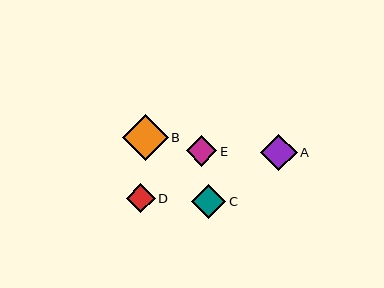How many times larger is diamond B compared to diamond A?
Diamond B is approximately 1.3 times the size of diamond A.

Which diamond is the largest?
Diamond B is the largest with a size of approximately 46 pixels.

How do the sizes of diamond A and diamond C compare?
Diamond A and diamond C are approximately the same size.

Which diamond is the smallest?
Diamond D is the smallest with a size of approximately 28 pixels.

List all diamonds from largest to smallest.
From largest to smallest: B, A, C, E, D.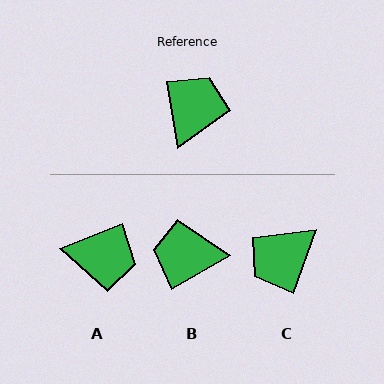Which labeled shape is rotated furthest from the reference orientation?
C, about 151 degrees away.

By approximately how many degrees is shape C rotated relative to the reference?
Approximately 151 degrees counter-clockwise.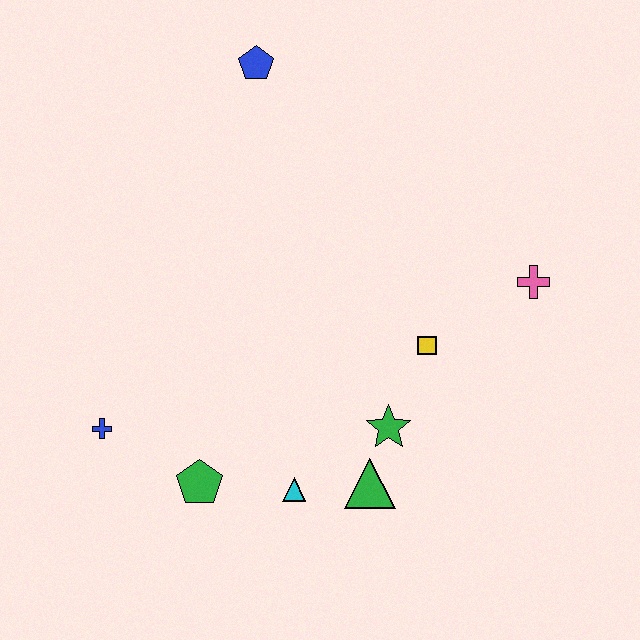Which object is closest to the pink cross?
The yellow square is closest to the pink cross.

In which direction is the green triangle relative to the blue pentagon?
The green triangle is below the blue pentagon.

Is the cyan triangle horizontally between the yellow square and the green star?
No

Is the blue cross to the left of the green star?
Yes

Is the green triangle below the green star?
Yes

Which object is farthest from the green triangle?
The blue pentagon is farthest from the green triangle.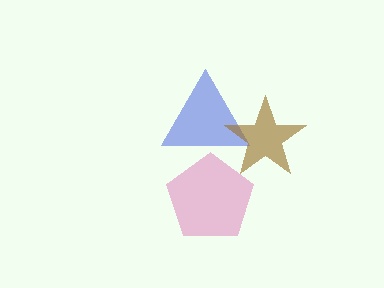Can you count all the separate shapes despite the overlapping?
Yes, there are 3 separate shapes.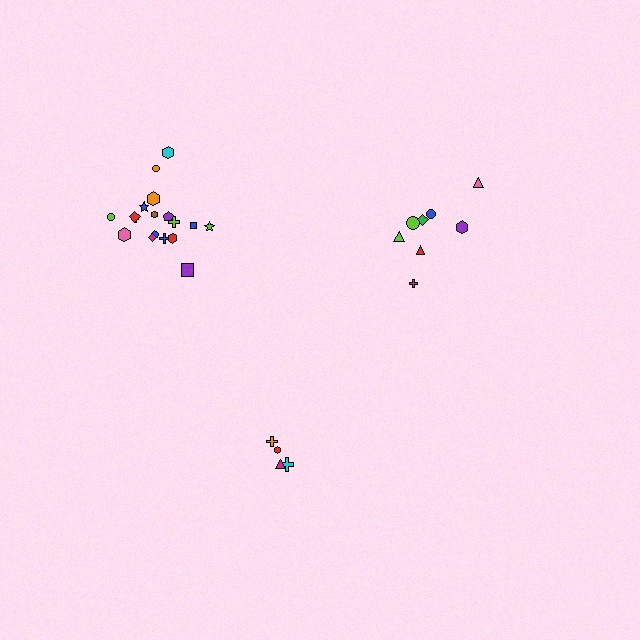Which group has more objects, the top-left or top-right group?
The top-left group.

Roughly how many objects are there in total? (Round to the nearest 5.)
Roughly 30 objects in total.